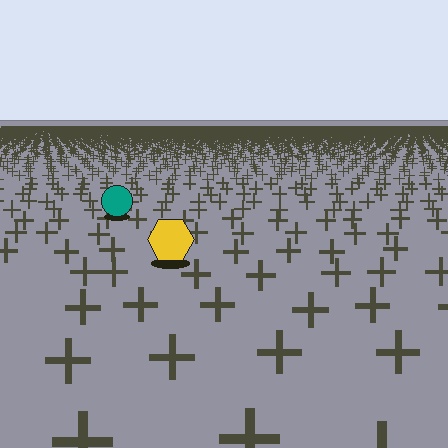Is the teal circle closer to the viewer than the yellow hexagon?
No. The yellow hexagon is closer — you can tell from the texture gradient: the ground texture is coarser near it.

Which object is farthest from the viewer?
The teal circle is farthest from the viewer. It appears smaller and the ground texture around it is denser.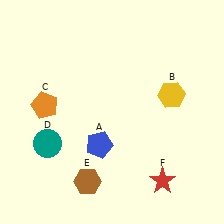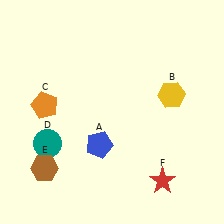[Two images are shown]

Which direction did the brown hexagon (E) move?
The brown hexagon (E) moved left.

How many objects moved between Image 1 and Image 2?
1 object moved between the two images.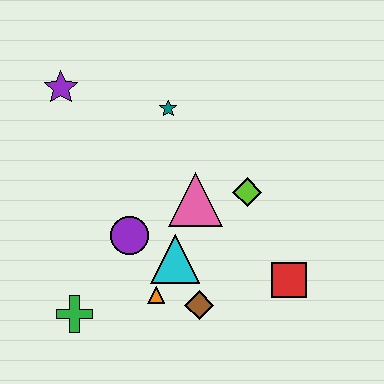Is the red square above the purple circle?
No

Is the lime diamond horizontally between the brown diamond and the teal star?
No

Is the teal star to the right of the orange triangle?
Yes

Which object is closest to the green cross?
The orange triangle is closest to the green cross.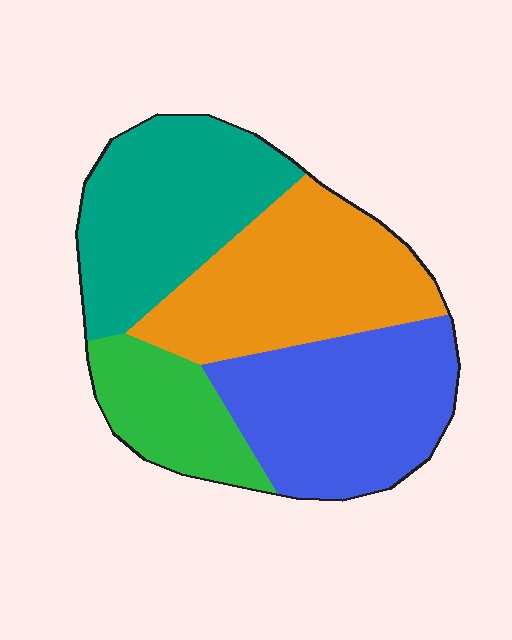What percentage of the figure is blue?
Blue covers roughly 30% of the figure.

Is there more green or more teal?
Teal.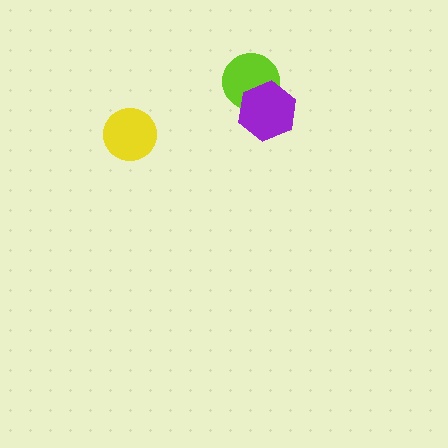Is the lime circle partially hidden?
Yes, it is partially covered by another shape.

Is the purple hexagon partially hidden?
No, no other shape covers it.